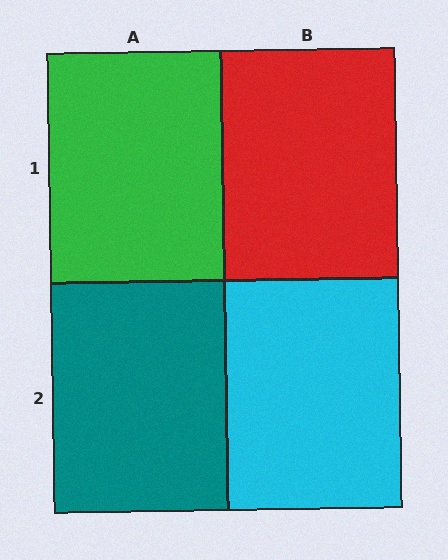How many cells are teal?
1 cell is teal.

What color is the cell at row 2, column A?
Teal.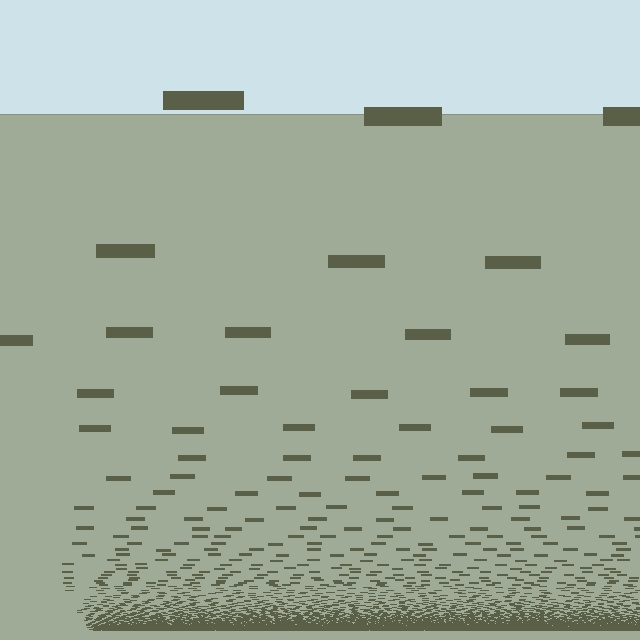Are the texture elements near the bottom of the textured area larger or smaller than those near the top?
Smaller. The gradient is inverted — elements near the bottom are smaller and denser.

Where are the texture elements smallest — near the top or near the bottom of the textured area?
Near the bottom.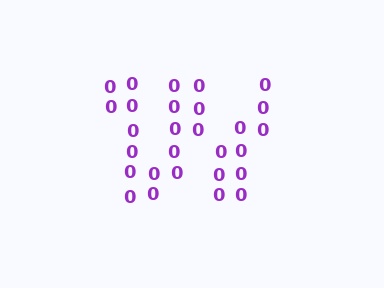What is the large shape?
The large shape is the letter W.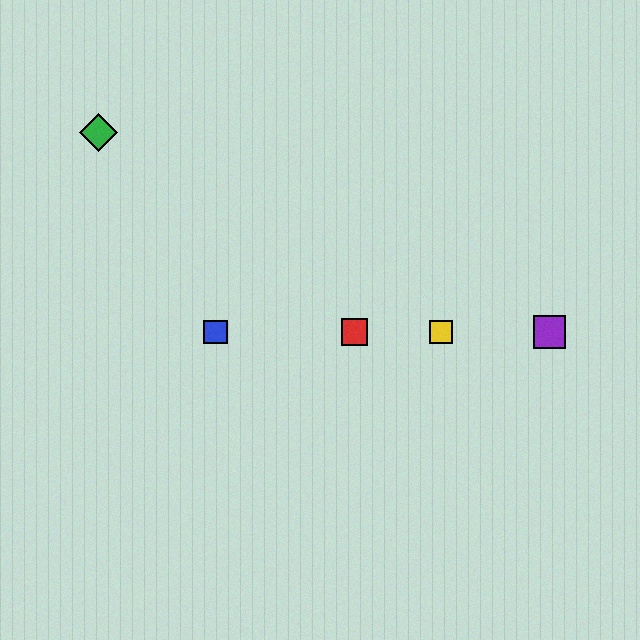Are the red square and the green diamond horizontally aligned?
No, the red square is at y≈332 and the green diamond is at y≈132.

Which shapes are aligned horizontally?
The red square, the blue square, the yellow square, the purple square are aligned horizontally.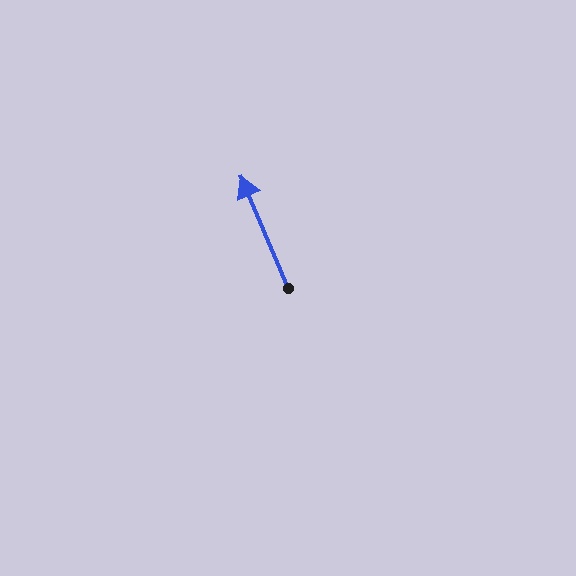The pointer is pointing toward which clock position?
Roughly 11 o'clock.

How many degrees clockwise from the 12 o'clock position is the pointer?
Approximately 337 degrees.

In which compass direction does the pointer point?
Northwest.